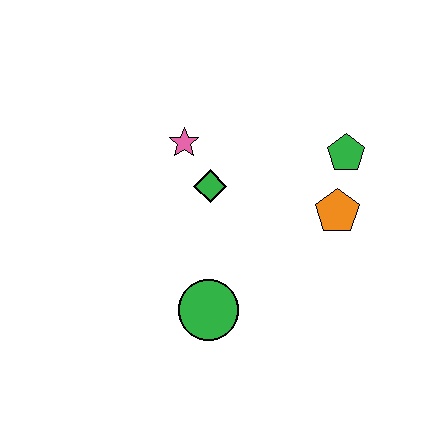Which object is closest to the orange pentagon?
The green pentagon is closest to the orange pentagon.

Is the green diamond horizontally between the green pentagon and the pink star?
Yes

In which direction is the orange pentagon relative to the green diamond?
The orange pentagon is to the right of the green diamond.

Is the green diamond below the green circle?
No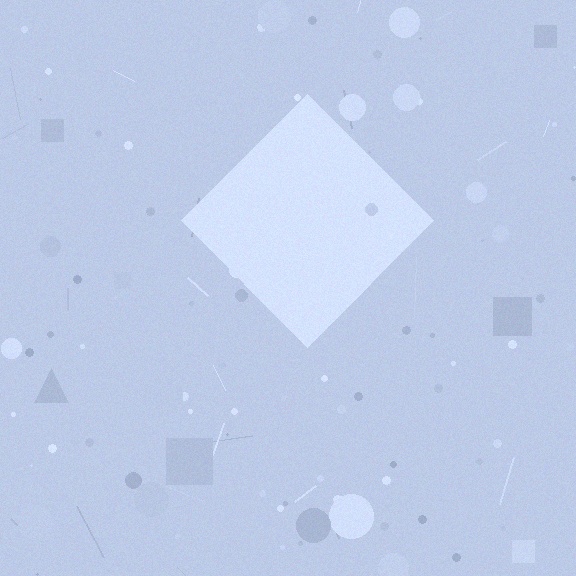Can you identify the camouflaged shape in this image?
The camouflaged shape is a diamond.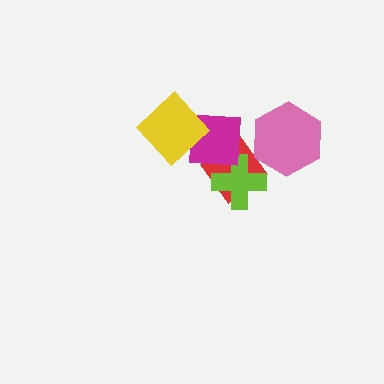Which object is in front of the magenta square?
The yellow diamond is in front of the magenta square.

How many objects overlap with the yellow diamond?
1 object overlaps with the yellow diamond.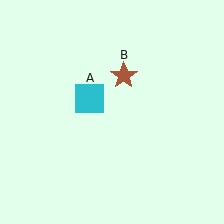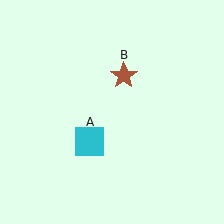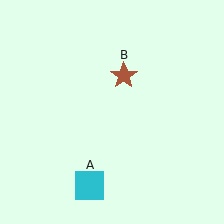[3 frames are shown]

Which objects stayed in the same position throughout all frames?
Brown star (object B) remained stationary.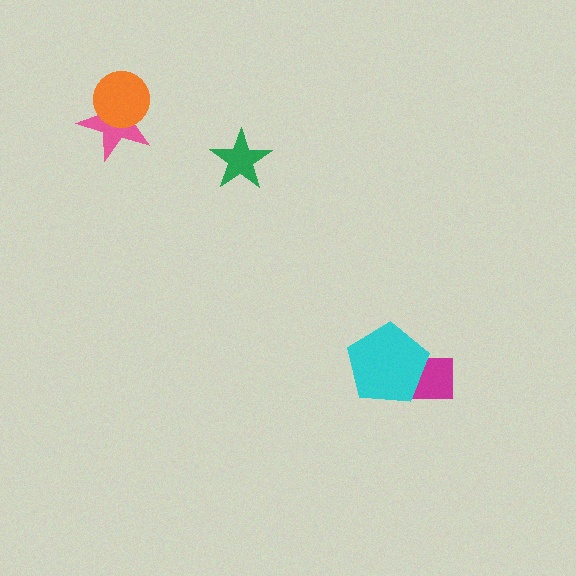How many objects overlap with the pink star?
1 object overlaps with the pink star.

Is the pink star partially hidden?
Yes, it is partially covered by another shape.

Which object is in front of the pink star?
The orange circle is in front of the pink star.